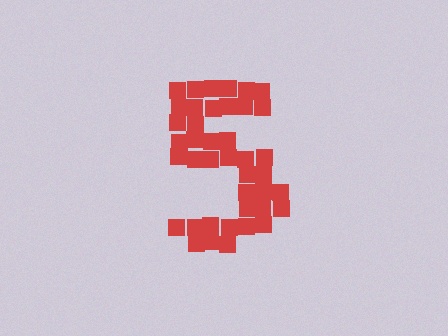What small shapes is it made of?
It is made of small squares.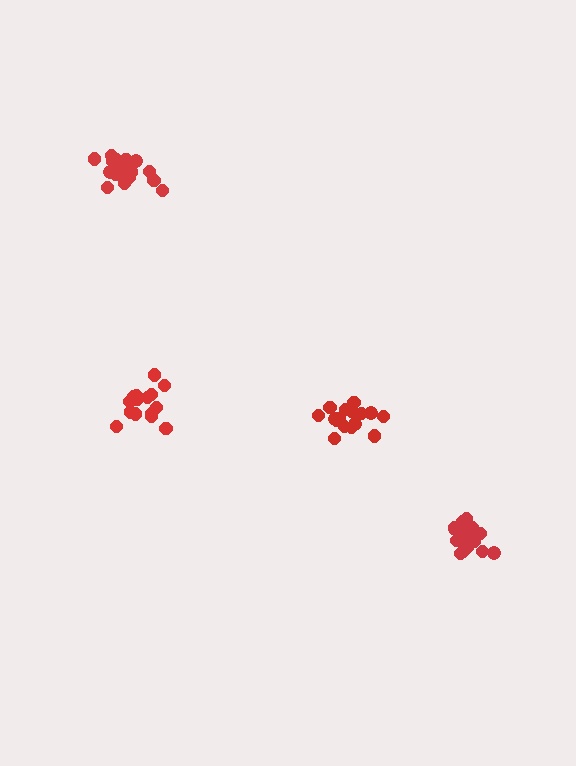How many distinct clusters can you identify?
There are 4 distinct clusters.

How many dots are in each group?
Group 1: 21 dots, Group 2: 16 dots, Group 3: 16 dots, Group 4: 20 dots (73 total).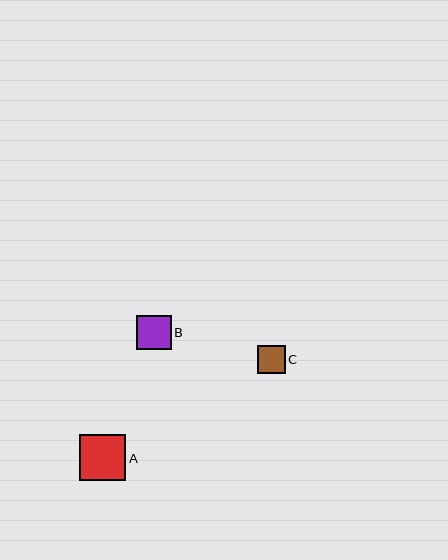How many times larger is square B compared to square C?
Square B is approximately 1.2 times the size of square C.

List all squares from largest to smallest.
From largest to smallest: A, B, C.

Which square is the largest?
Square A is the largest with a size of approximately 47 pixels.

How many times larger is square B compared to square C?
Square B is approximately 1.2 times the size of square C.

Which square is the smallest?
Square C is the smallest with a size of approximately 28 pixels.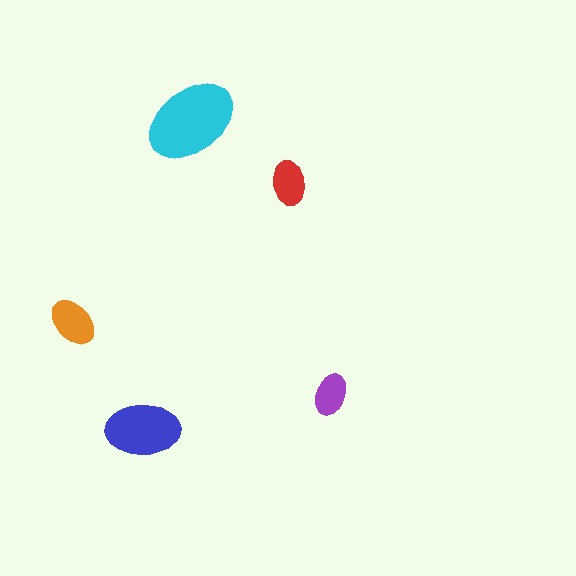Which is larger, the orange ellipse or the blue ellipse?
The blue one.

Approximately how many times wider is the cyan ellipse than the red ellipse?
About 2 times wider.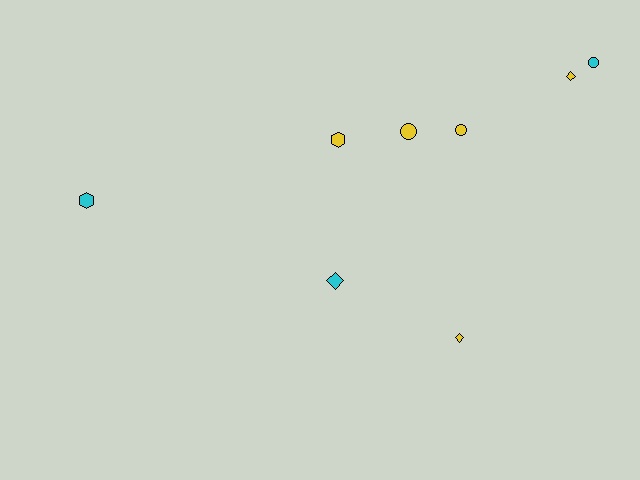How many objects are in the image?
There are 8 objects.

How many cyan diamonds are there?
There is 1 cyan diamond.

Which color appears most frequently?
Yellow, with 5 objects.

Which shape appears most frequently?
Diamond, with 3 objects.